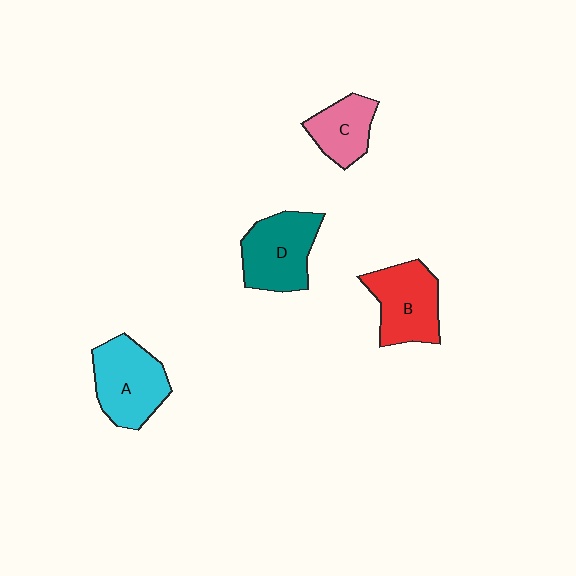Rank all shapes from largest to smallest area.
From largest to smallest: A (cyan), D (teal), B (red), C (pink).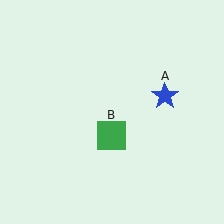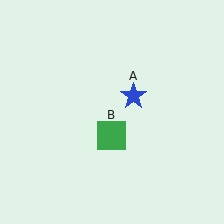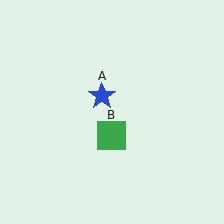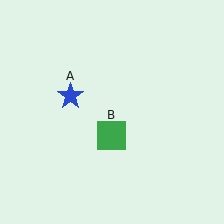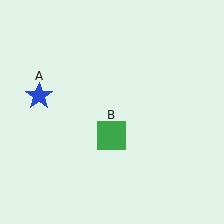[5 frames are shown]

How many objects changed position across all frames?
1 object changed position: blue star (object A).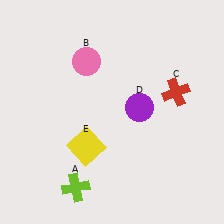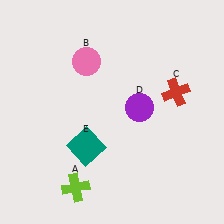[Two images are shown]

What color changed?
The square (E) changed from yellow in Image 1 to teal in Image 2.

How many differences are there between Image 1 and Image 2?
There is 1 difference between the two images.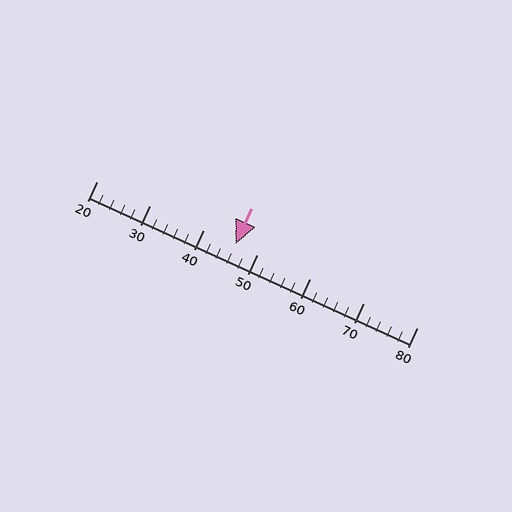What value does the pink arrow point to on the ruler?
The pink arrow points to approximately 46.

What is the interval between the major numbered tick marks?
The major tick marks are spaced 10 units apart.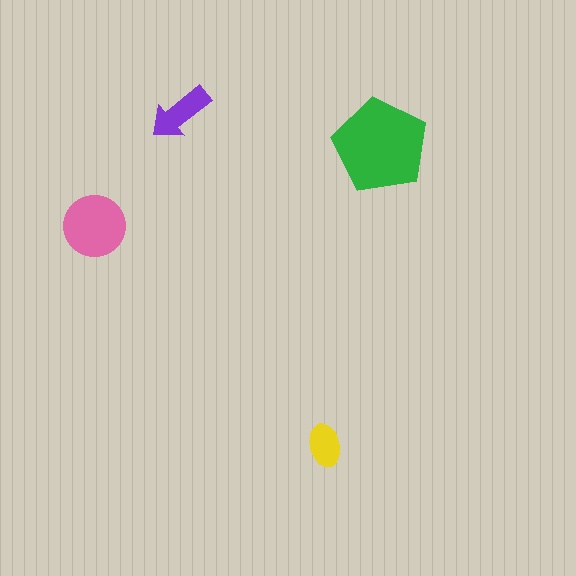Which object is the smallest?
The yellow ellipse.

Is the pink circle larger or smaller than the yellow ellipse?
Larger.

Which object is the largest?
The green pentagon.